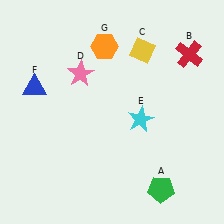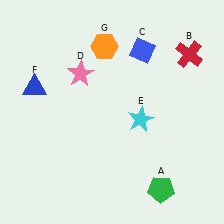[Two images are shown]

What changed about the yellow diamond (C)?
In Image 1, C is yellow. In Image 2, it changed to blue.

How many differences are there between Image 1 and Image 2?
There is 1 difference between the two images.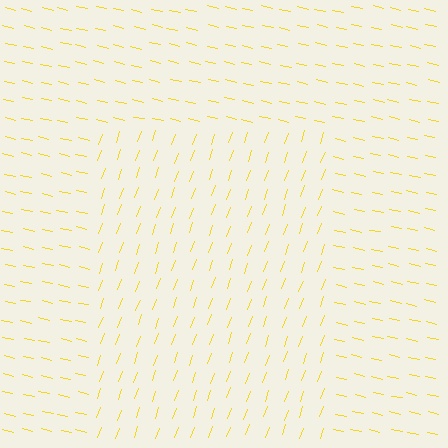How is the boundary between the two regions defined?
The boundary is defined purely by a change in line orientation (approximately 82 degrees difference). All lines are the same color and thickness.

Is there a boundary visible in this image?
Yes, there is a texture boundary formed by a change in line orientation.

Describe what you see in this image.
The image is filled with small yellow line segments. A rectangle region in the image has lines oriented differently from the surrounding lines, creating a visible texture boundary.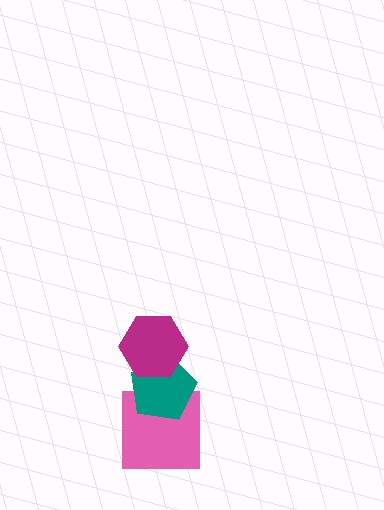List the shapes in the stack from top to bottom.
From top to bottom: the magenta hexagon, the teal pentagon, the pink square.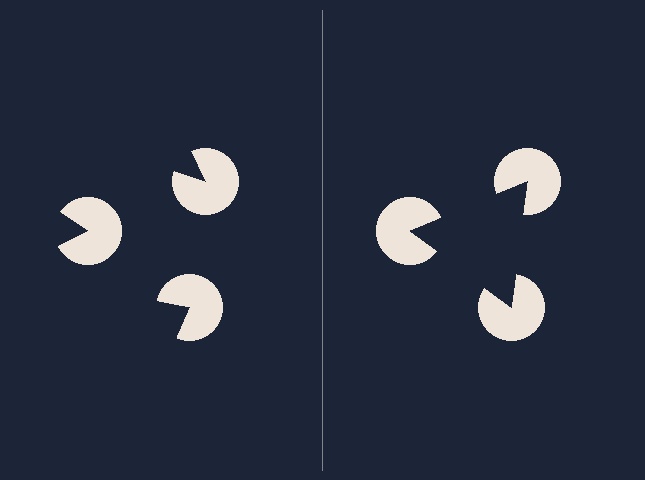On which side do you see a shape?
An illusory triangle appears on the right side. On the left side the wedge cuts are rotated, so no coherent shape forms.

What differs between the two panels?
The pac-man discs are positioned identically on both sides; only the wedge orientations differ. On the right they align to a triangle; on the left they are misaligned.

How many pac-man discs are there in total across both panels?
6 — 3 on each side.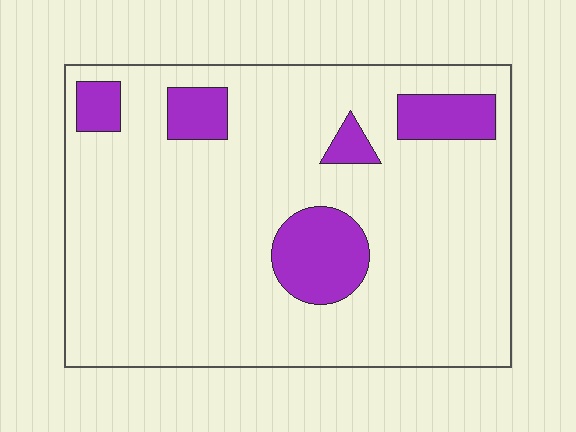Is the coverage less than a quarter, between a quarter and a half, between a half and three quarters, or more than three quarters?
Less than a quarter.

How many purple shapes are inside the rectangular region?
5.